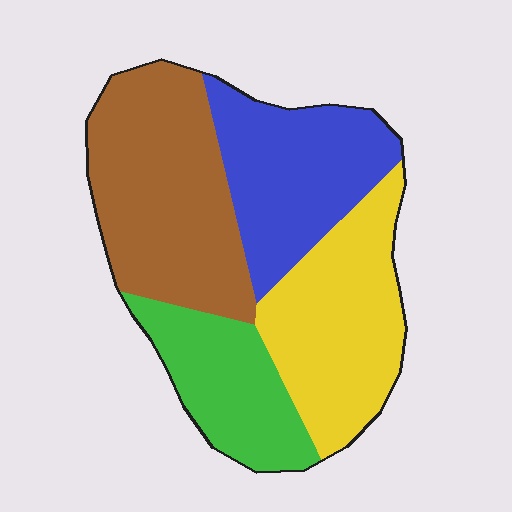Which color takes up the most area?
Brown, at roughly 30%.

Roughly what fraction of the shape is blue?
Blue takes up about one quarter (1/4) of the shape.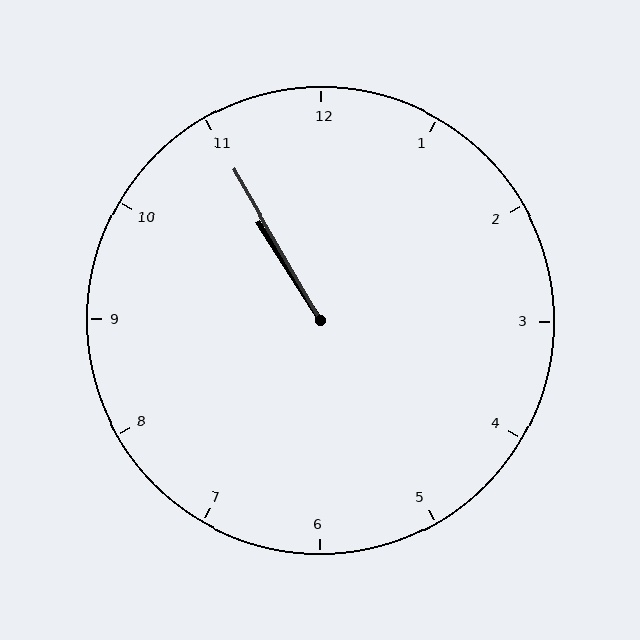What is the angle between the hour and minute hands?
Approximately 2 degrees.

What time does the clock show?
10:55.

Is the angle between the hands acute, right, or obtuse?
It is acute.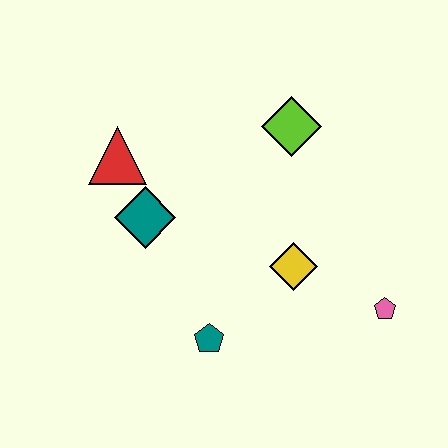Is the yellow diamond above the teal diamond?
No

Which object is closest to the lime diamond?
The yellow diamond is closest to the lime diamond.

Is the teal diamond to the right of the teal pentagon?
No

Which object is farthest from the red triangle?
The pink pentagon is farthest from the red triangle.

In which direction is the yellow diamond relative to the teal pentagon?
The yellow diamond is to the right of the teal pentagon.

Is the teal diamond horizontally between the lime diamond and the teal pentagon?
No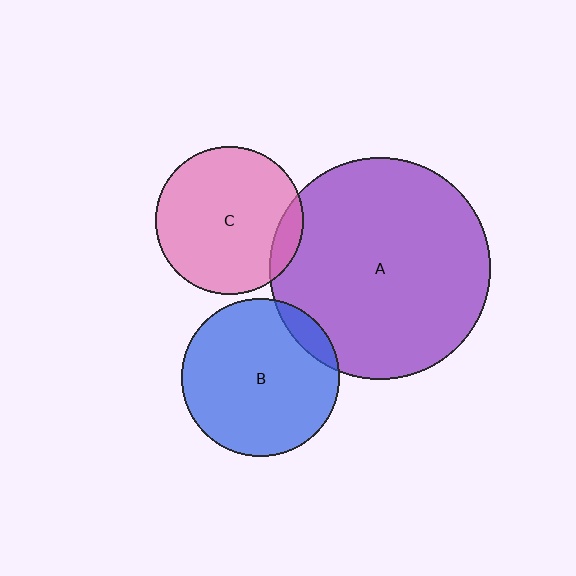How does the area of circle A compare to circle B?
Approximately 2.0 times.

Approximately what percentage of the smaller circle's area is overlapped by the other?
Approximately 10%.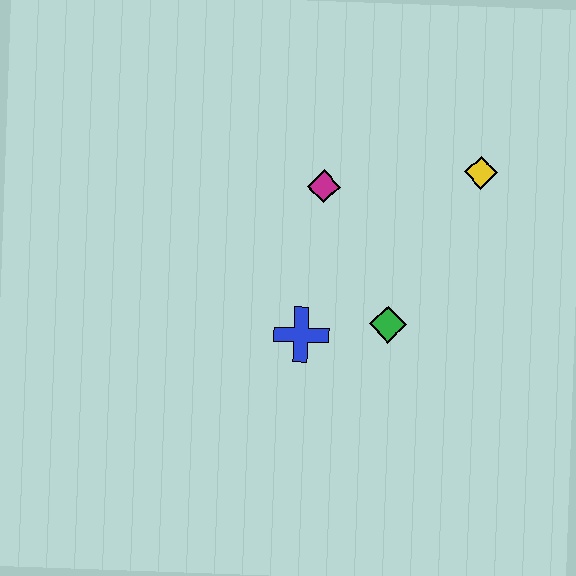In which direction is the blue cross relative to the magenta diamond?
The blue cross is below the magenta diamond.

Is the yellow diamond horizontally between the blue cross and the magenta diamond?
No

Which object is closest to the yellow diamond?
The magenta diamond is closest to the yellow diamond.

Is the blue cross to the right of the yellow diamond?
No